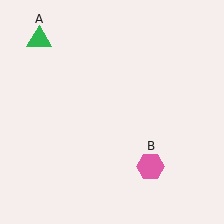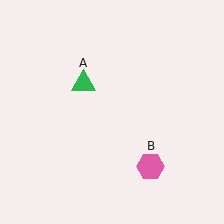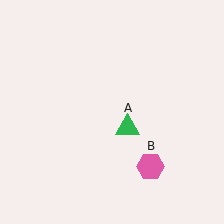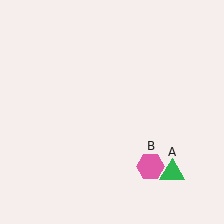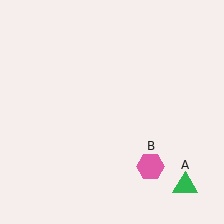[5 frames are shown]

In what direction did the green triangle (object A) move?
The green triangle (object A) moved down and to the right.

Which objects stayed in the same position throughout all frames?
Pink hexagon (object B) remained stationary.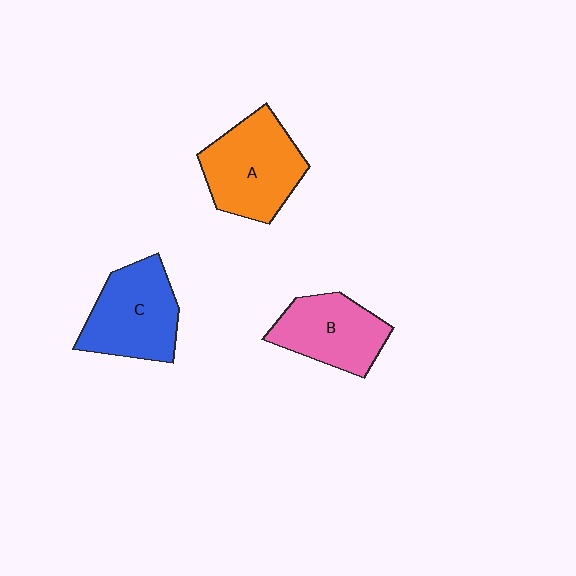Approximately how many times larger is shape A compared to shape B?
Approximately 1.2 times.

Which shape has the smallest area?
Shape B (pink).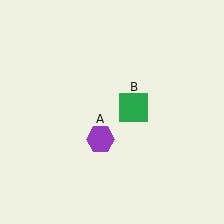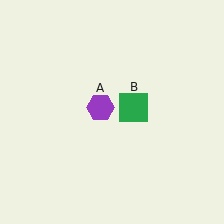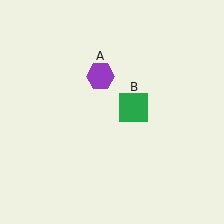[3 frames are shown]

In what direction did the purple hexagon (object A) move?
The purple hexagon (object A) moved up.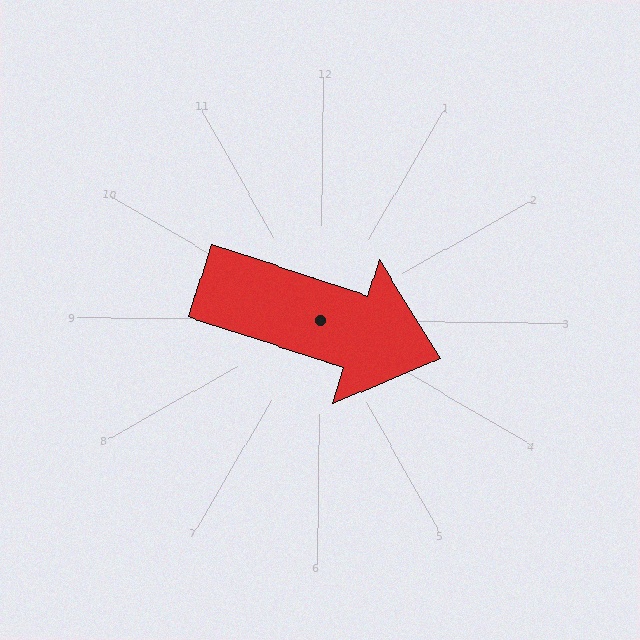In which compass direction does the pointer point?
East.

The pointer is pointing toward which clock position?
Roughly 4 o'clock.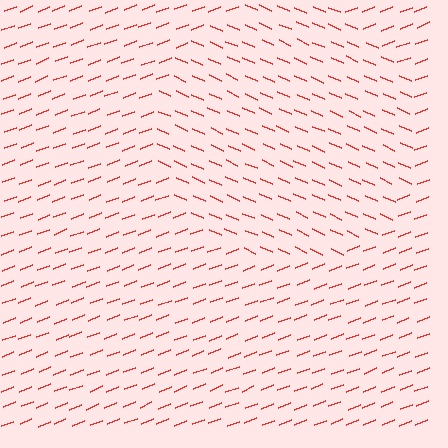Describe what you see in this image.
The image is filled with small red line segments. A circle region in the image has lines oriented differently from the surrounding lines, creating a visible texture boundary.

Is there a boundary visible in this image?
Yes, there is a texture boundary formed by a change in line orientation.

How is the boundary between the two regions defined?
The boundary is defined purely by a change in line orientation (approximately 45 degrees difference). All lines are the same color and thickness.